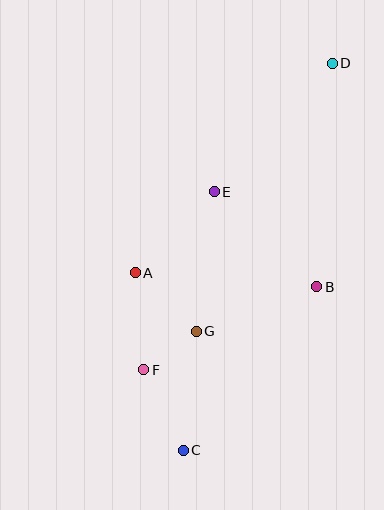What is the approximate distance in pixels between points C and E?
The distance between C and E is approximately 260 pixels.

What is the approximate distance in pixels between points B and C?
The distance between B and C is approximately 211 pixels.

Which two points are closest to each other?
Points F and G are closest to each other.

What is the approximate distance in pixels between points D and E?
The distance between D and E is approximately 175 pixels.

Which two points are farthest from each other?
Points C and D are farthest from each other.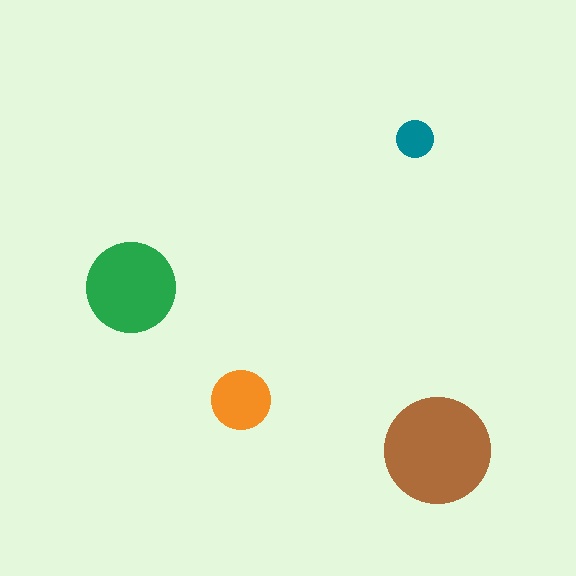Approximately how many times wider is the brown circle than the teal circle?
About 3 times wider.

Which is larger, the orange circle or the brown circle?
The brown one.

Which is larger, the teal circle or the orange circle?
The orange one.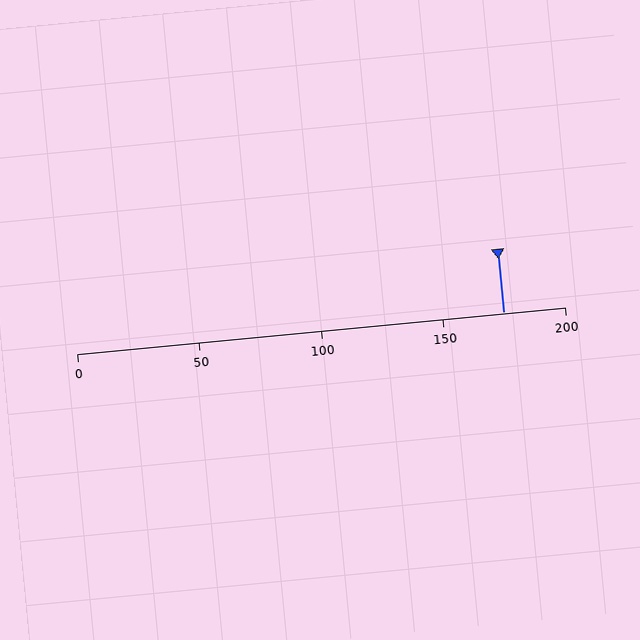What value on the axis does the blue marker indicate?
The marker indicates approximately 175.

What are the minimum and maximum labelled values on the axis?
The axis runs from 0 to 200.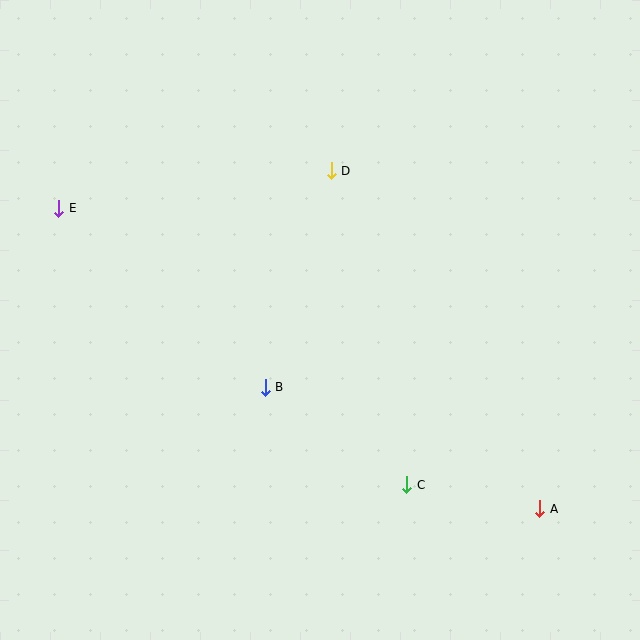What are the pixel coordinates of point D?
Point D is at (331, 171).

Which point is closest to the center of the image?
Point B at (265, 387) is closest to the center.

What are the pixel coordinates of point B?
Point B is at (265, 387).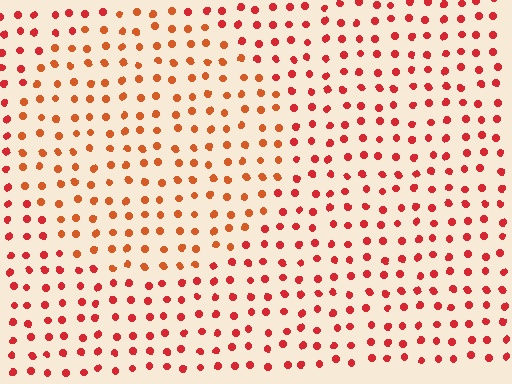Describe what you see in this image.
The image is filled with small red elements in a uniform arrangement. A circle-shaped region is visible where the elements are tinted to a slightly different hue, forming a subtle color boundary.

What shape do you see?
I see a circle.